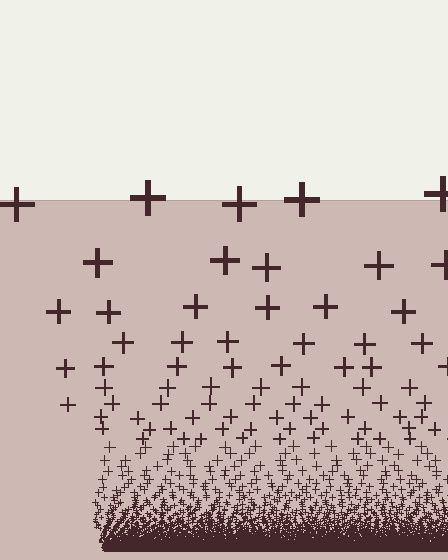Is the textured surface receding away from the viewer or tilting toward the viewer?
The surface appears to tilt toward the viewer. Texture elements get larger and sparser toward the top.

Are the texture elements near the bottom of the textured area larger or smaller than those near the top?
Smaller. The gradient is inverted — elements near the bottom are smaller and denser.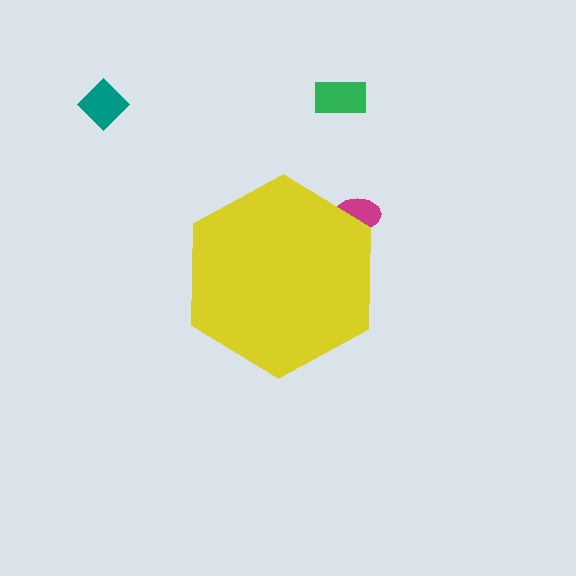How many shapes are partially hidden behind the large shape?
1 shape is partially hidden.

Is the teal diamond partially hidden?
No, the teal diamond is fully visible.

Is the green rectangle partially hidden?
No, the green rectangle is fully visible.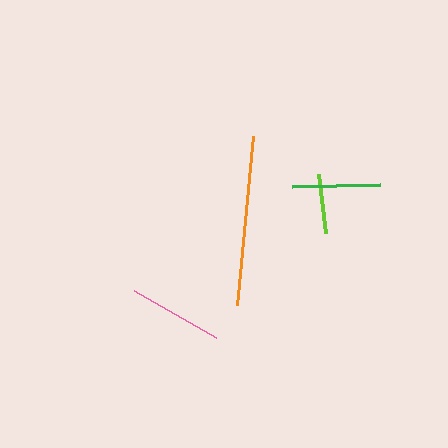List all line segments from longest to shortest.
From longest to shortest: orange, pink, green, lime.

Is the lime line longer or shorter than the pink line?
The pink line is longer than the lime line.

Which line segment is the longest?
The orange line is the longest at approximately 169 pixels.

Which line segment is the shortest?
The lime line is the shortest at approximately 60 pixels.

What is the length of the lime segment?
The lime segment is approximately 60 pixels long.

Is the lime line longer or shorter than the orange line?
The orange line is longer than the lime line.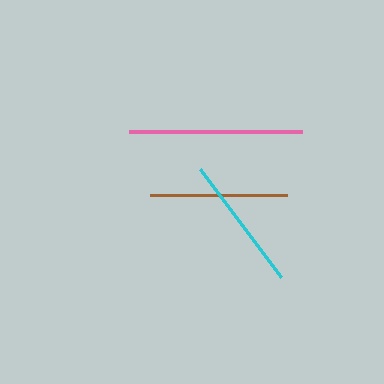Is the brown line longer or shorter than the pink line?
The pink line is longer than the brown line.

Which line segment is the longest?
The pink line is the longest at approximately 173 pixels.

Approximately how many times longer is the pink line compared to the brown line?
The pink line is approximately 1.3 times the length of the brown line.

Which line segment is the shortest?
The cyan line is the shortest at approximately 135 pixels.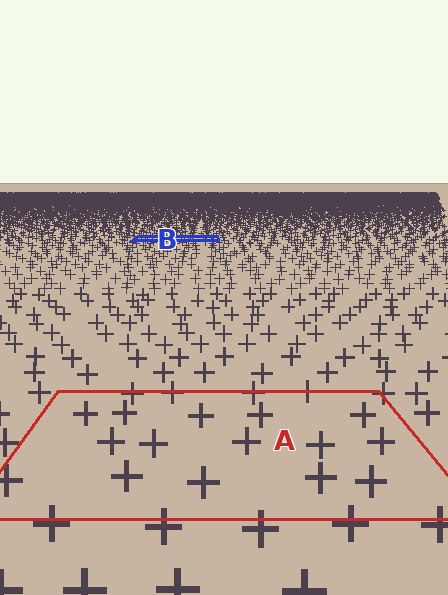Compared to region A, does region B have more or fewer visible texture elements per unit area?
Region B has more texture elements per unit area — they are packed more densely because it is farther away.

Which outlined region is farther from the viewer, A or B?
Region B is farther from the viewer — the texture elements inside it appear smaller and more densely packed.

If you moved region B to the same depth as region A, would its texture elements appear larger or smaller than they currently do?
They would appear larger. At a closer depth, the same texture elements are projected at a bigger on-screen size.